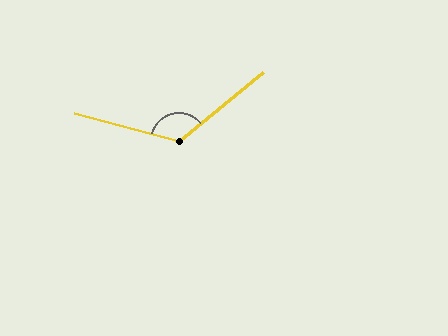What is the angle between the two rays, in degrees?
Approximately 126 degrees.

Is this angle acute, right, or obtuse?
It is obtuse.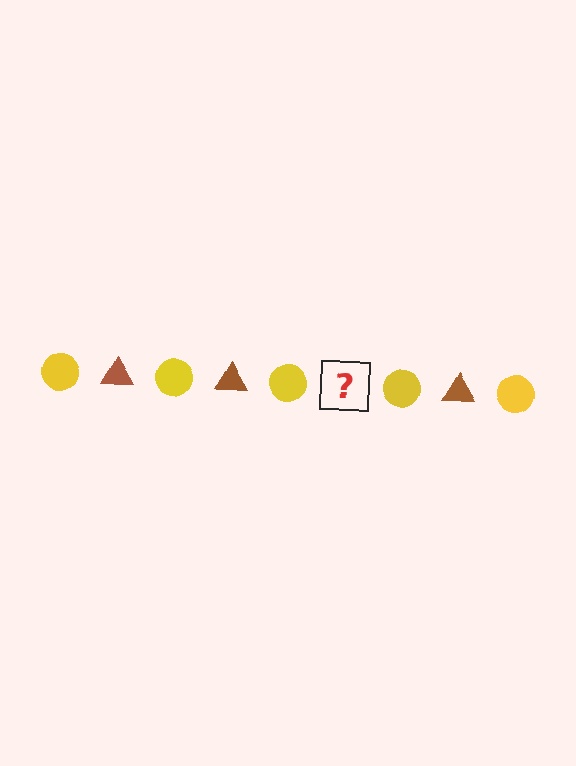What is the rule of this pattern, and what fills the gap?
The rule is that the pattern alternates between yellow circle and brown triangle. The gap should be filled with a brown triangle.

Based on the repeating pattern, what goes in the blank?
The blank should be a brown triangle.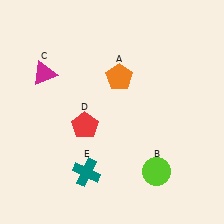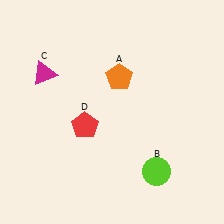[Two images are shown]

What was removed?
The teal cross (E) was removed in Image 2.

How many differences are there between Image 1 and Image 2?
There is 1 difference between the two images.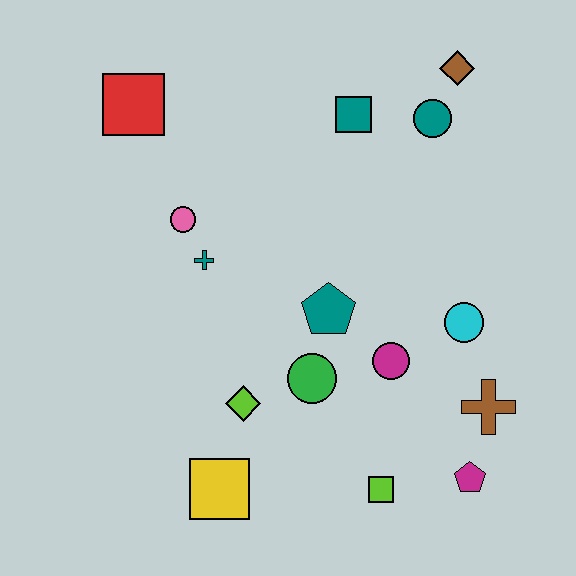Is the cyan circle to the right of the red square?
Yes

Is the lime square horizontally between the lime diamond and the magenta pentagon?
Yes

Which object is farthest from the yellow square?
The brown diamond is farthest from the yellow square.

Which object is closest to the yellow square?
The lime diamond is closest to the yellow square.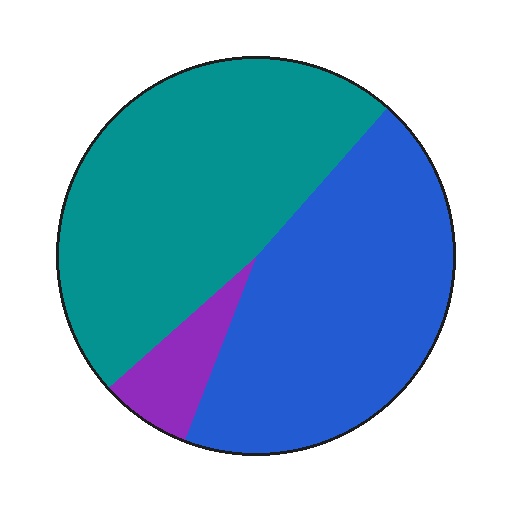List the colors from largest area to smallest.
From largest to smallest: teal, blue, purple.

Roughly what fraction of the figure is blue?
Blue covers 44% of the figure.